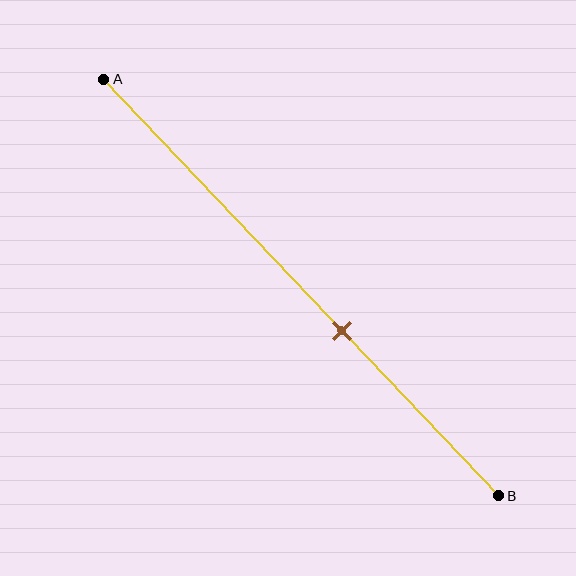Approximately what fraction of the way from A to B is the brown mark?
The brown mark is approximately 60% of the way from A to B.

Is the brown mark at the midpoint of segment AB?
No, the mark is at about 60% from A, not at the 50% midpoint.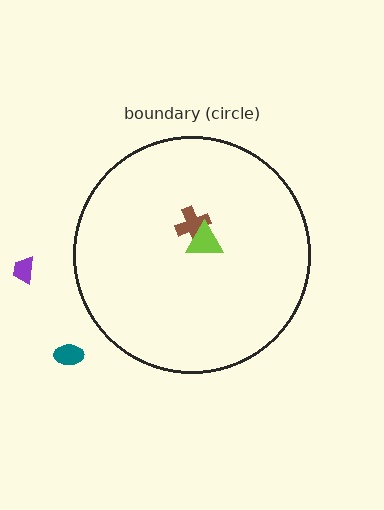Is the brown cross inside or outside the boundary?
Inside.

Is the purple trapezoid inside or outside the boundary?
Outside.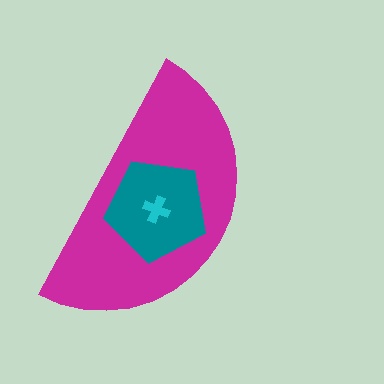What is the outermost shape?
The magenta semicircle.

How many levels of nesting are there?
3.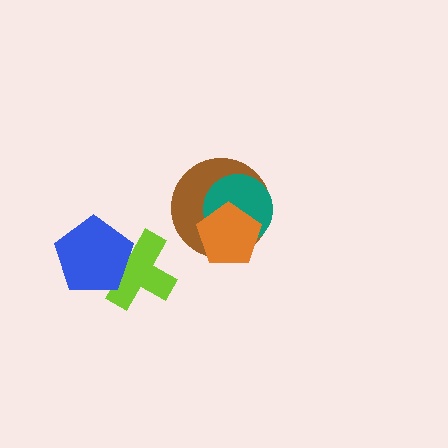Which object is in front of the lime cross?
The blue pentagon is in front of the lime cross.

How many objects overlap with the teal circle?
2 objects overlap with the teal circle.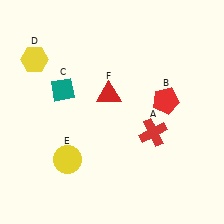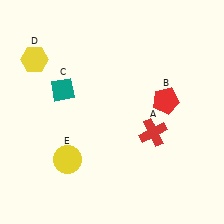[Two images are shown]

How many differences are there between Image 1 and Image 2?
There is 1 difference between the two images.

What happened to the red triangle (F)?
The red triangle (F) was removed in Image 2. It was in the top-left area of Image 1.